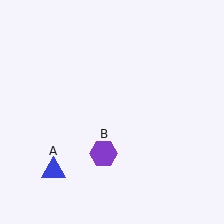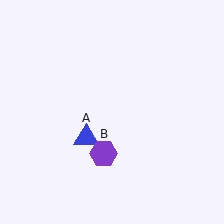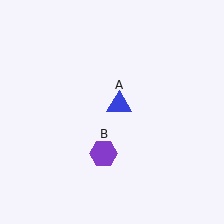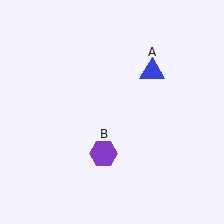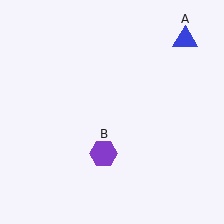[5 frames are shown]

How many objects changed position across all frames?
1 object changed position: blue triangle (object A).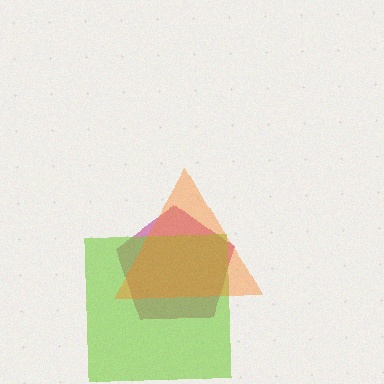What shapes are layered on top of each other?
The layered shapes are: a magenta pentagon, a lime square, an orange triangle.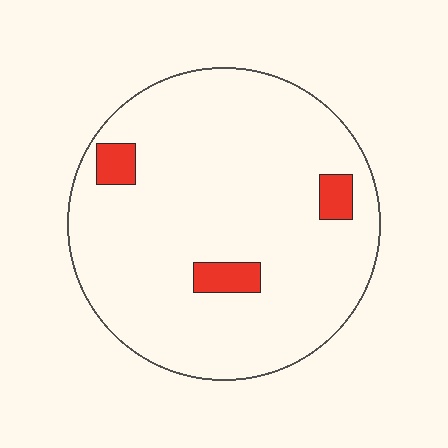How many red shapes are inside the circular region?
3.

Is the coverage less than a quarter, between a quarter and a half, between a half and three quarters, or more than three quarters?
Less than a quarter.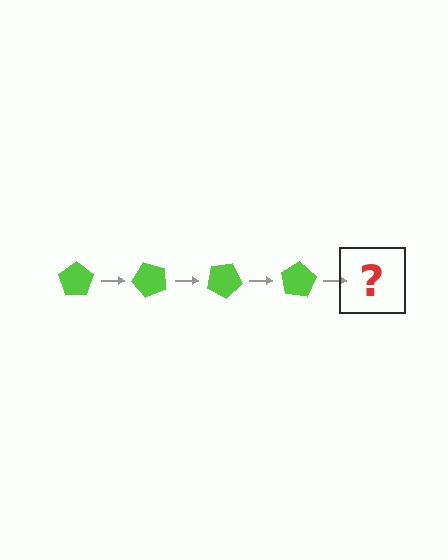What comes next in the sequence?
The next element should be a lime pentagon rotated 200 degrees.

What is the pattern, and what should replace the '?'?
The pattern is that the pentagon rotates 50 degrees each step. The '?' should be a lime pentagon rotated 200 degrees.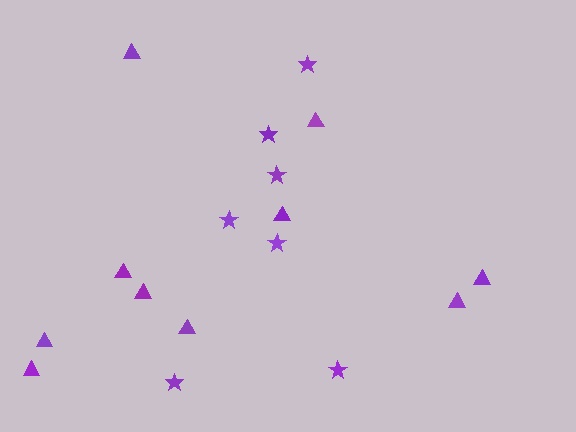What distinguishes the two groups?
There are 2 groups: one group of triangles (10) and one group of stars (7).